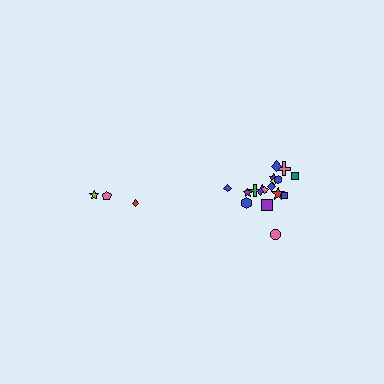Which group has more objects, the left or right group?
The right group.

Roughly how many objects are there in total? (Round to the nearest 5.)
Roughly 20 objects in total.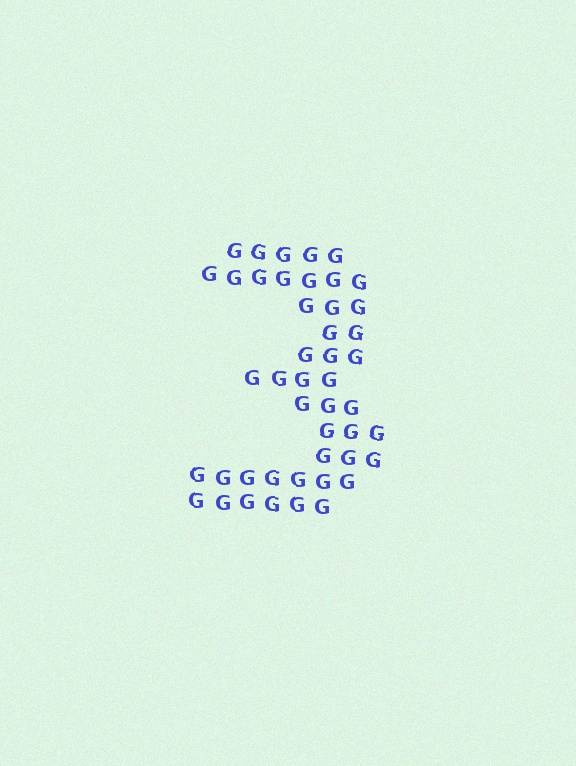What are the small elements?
The small elements are letter G's.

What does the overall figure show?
The overall figure shows the digit 3.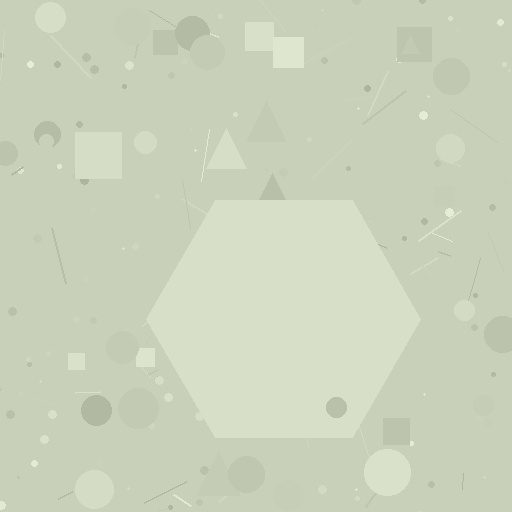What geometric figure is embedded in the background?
A hexagon is embedded in the background.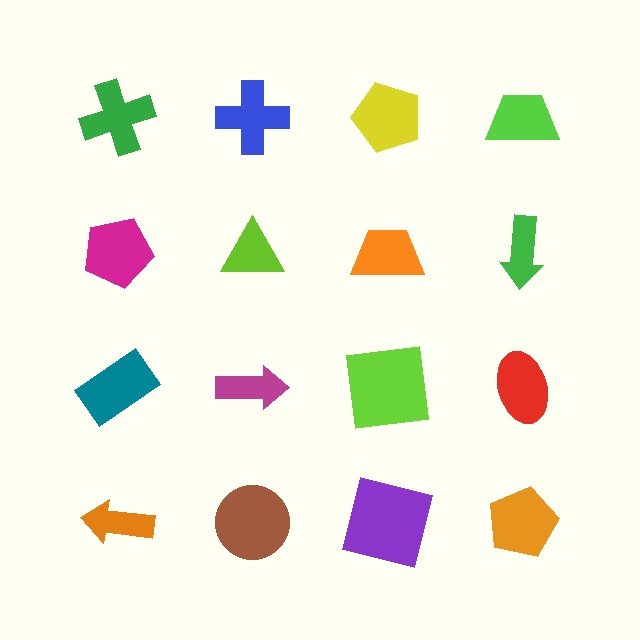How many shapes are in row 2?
4 shapes.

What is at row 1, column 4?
A lime trapezoid.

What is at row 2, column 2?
A lime triangle.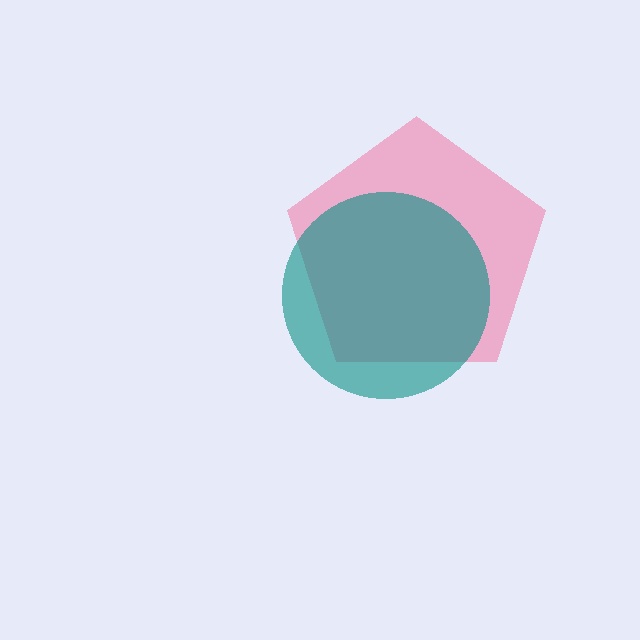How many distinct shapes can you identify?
There are 2 distinct shapes: a pink pentagon, a teal circle.